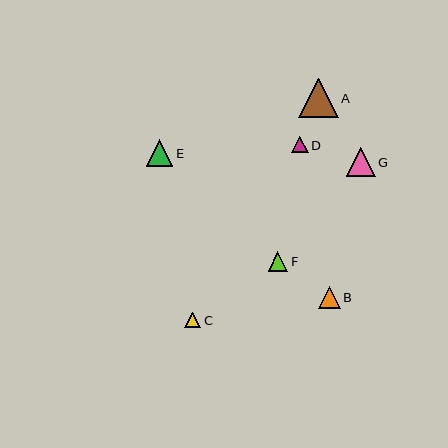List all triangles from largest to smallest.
From largest to smallest: A, G, E, B, F, D, C.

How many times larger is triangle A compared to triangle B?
Triangle A is approximately 1.8 times the size of triangle B.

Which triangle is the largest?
Triangle A is the largest with a size of approximately 39 pixels.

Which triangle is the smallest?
Triangle C is the smallest with a size of approximately 16 pixels.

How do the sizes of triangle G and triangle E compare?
Triangle G and triangle E are approximately the same size.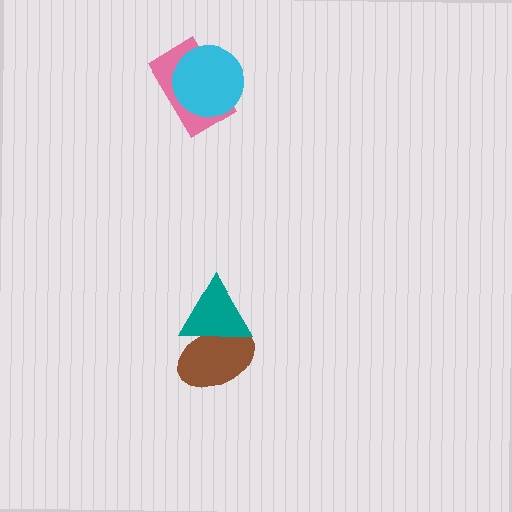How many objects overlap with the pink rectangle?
1 object overlaps with the pink rectangle.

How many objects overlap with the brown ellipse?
1 object overlaps with the brown ellipse.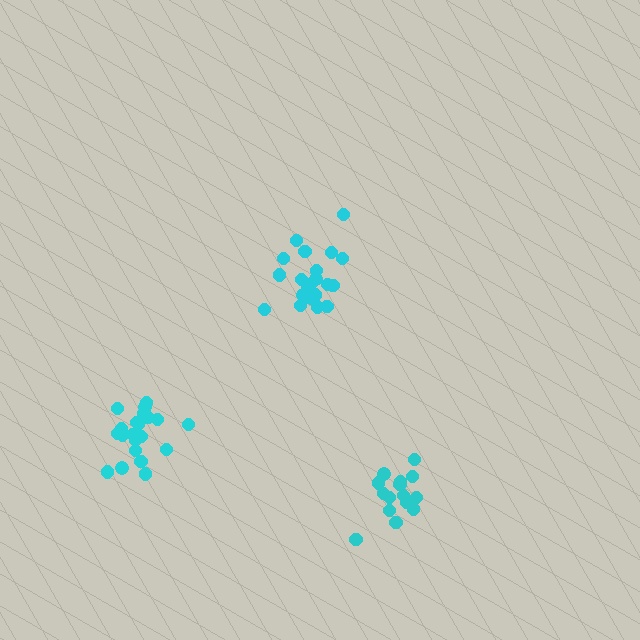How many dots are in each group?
Group 1: 21 dots, Group 2: 21 dots, Group 3: 15 dots (57 total).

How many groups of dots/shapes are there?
There are 3 groups.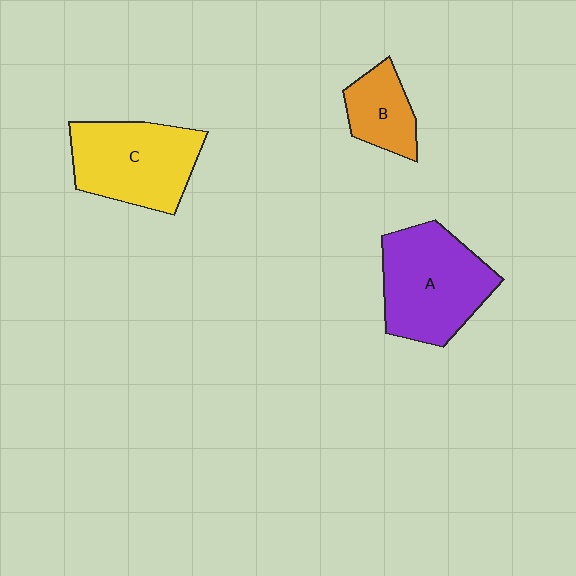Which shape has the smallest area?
Shape B (orange).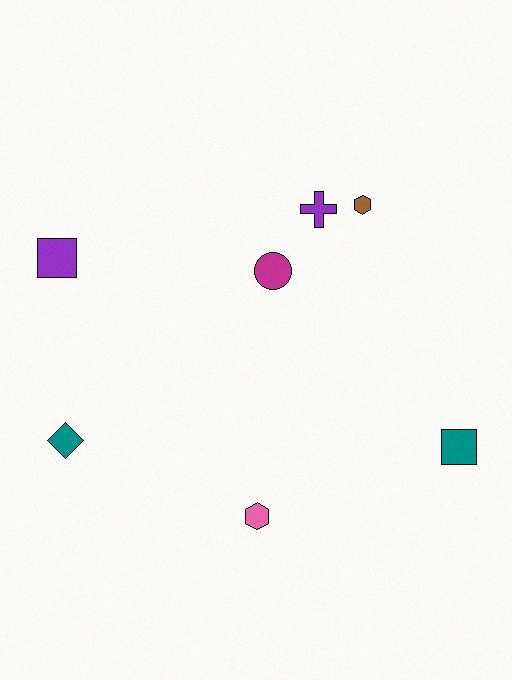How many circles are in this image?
There is 1 circle.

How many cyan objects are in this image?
There are no cyan objects.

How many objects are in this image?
There are 7 objects.